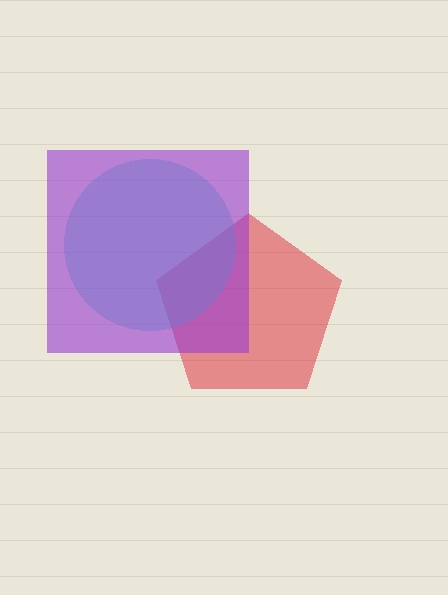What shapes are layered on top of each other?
The layered shapes are: a red pentagon, a cyan circle, a purple square.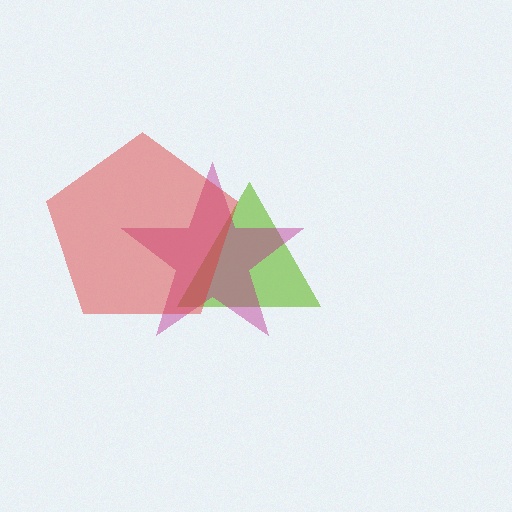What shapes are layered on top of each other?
The layered shapes are: a lime triangle, a magenta star, a red pentagon.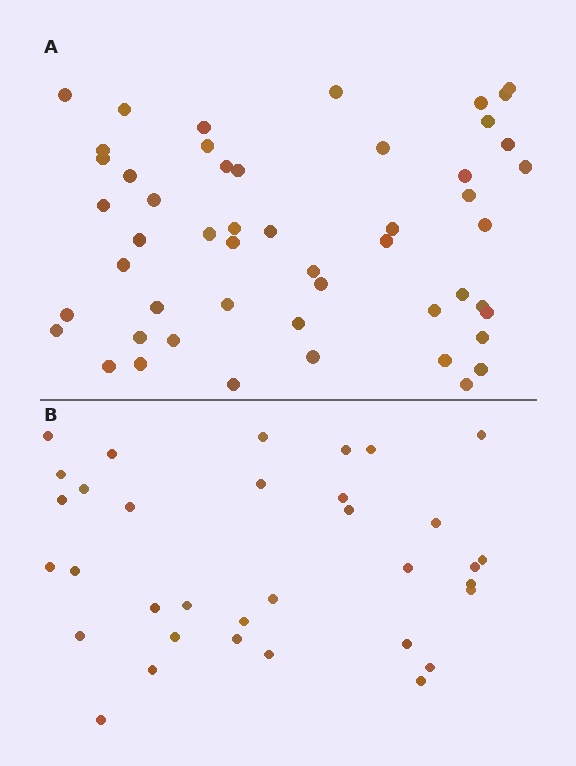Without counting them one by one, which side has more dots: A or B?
Region A (the top region) has more dots.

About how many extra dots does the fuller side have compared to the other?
Region A has approximately 15 more dots than region B.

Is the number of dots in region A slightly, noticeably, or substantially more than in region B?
Region A has substantially more. The ratio is roughly 1.5 to 1.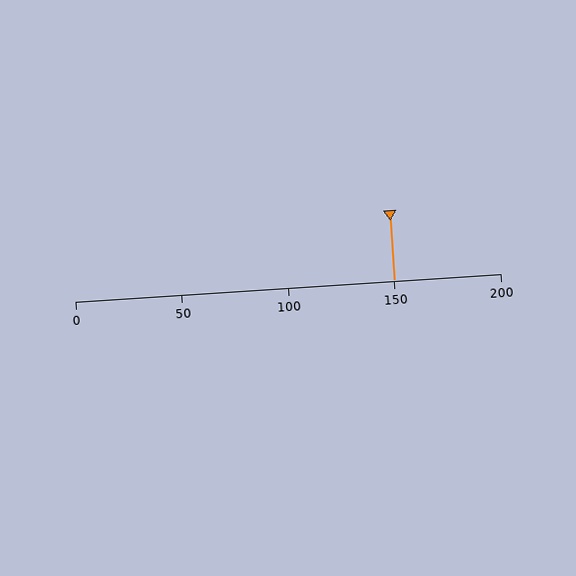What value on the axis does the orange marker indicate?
The marker indicates approximately 150.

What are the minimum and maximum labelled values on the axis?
The axis runs from 0 to 200.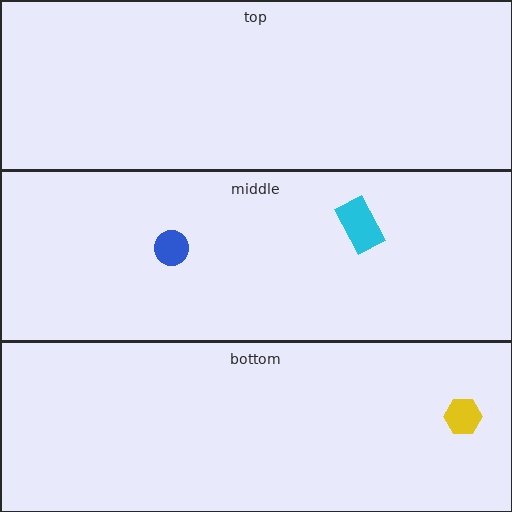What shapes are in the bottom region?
The yellow hexagon.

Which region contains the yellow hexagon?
The bottom region.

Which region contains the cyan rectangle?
The middle region.